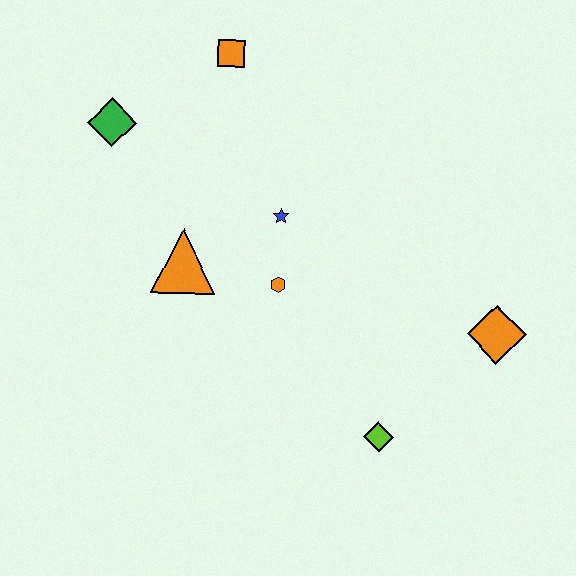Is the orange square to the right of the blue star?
No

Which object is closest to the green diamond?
The orange square is closest to the green diamond.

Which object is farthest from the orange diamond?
The green diamond is farthest from the orange diamond.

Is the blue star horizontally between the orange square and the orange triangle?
No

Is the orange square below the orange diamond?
No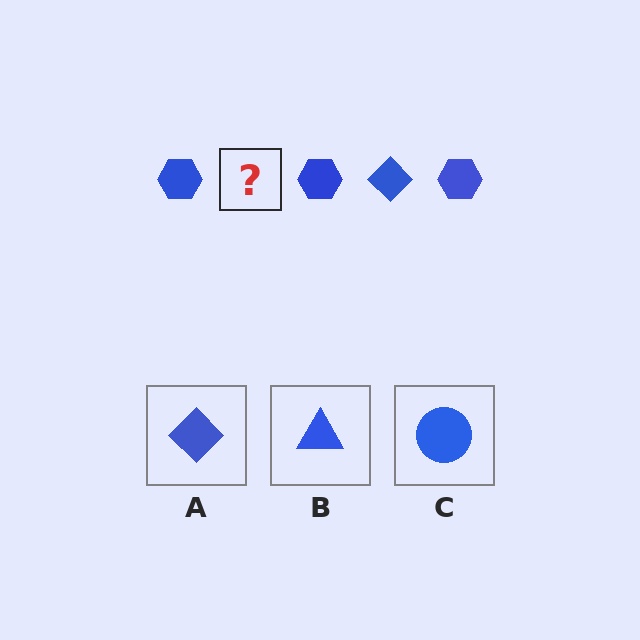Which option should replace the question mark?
Option A.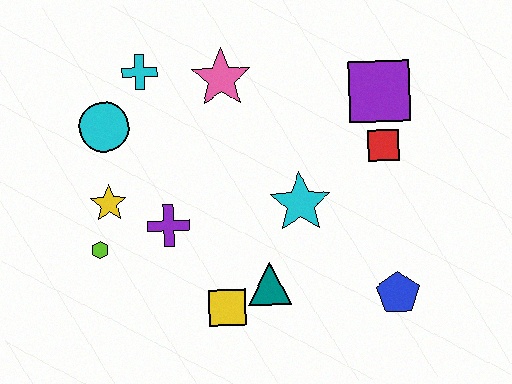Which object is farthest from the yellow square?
The purple square is farthest from the yellow square.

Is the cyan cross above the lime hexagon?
Yes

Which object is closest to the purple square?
The red square is closest to the purple square.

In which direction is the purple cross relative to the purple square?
The purple cross is to the left of the purple square.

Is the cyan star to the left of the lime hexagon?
No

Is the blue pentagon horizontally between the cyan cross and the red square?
No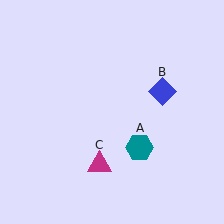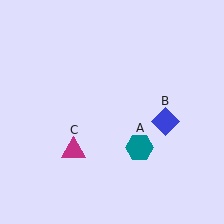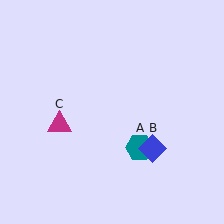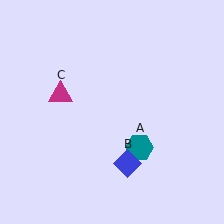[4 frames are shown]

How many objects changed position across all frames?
2 objects changed position: blue diamond (object B), magenta triangle (object C).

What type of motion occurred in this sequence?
The blue diamond (object B), magenta triangle (object C) rotated clockwise around the center of the scene.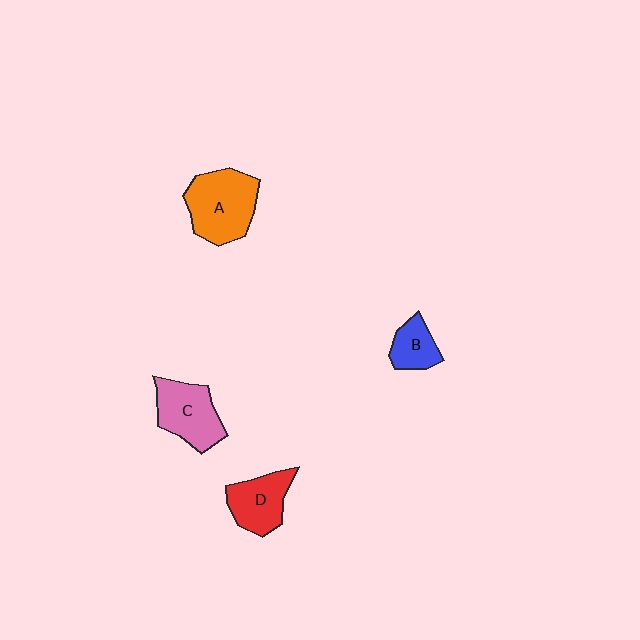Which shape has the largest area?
Shape A (orange).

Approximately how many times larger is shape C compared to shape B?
Approximately 1.8 times.